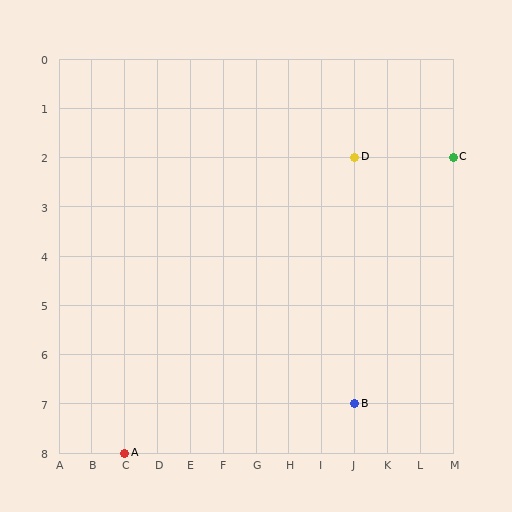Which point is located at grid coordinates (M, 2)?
Point C is at (M, 2).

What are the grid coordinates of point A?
Point A is at grid coordinates (C, 8).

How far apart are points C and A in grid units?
Points C and A are 10 columns and 6 rows apart (about 11.7 grid units diagonally).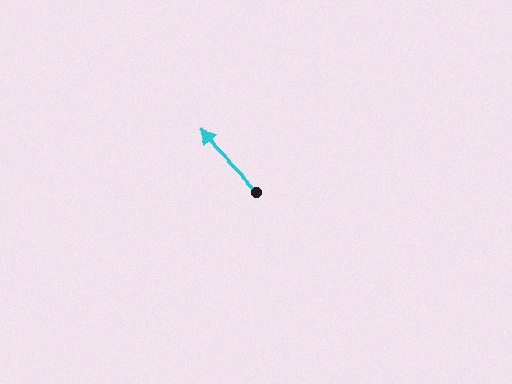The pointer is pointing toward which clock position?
Roughly 11 o'clock.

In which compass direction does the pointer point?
Northwest.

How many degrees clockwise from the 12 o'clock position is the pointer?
Approximately 316 degrees.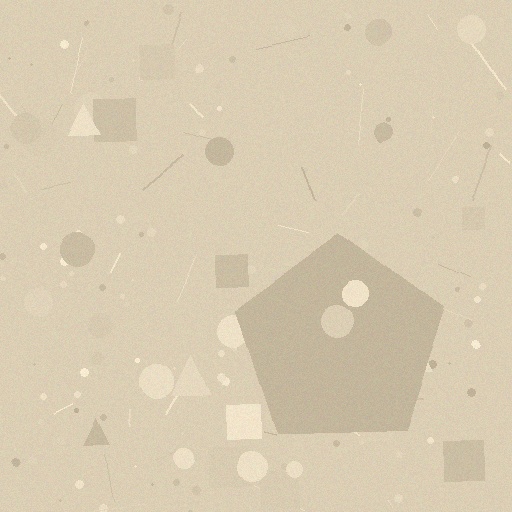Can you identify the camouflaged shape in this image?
The camouflaged shape is a pentagon.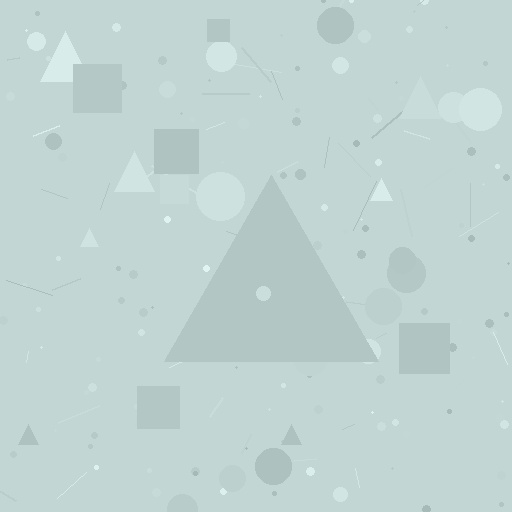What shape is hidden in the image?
A triangle is hidden in the image.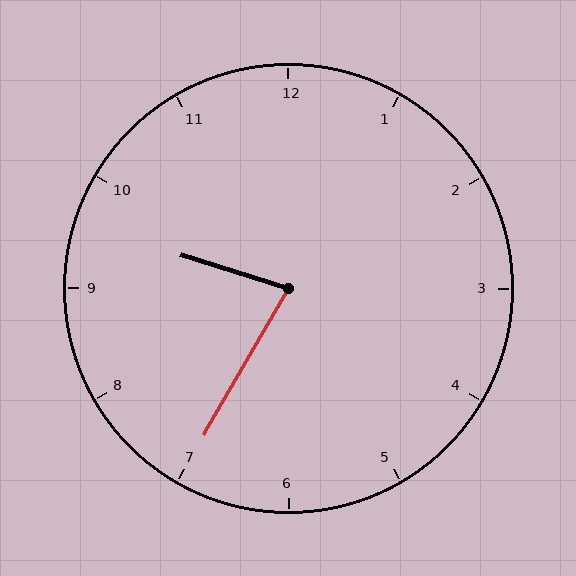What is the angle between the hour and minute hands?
Approximately 78 degrees.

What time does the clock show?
9:35.